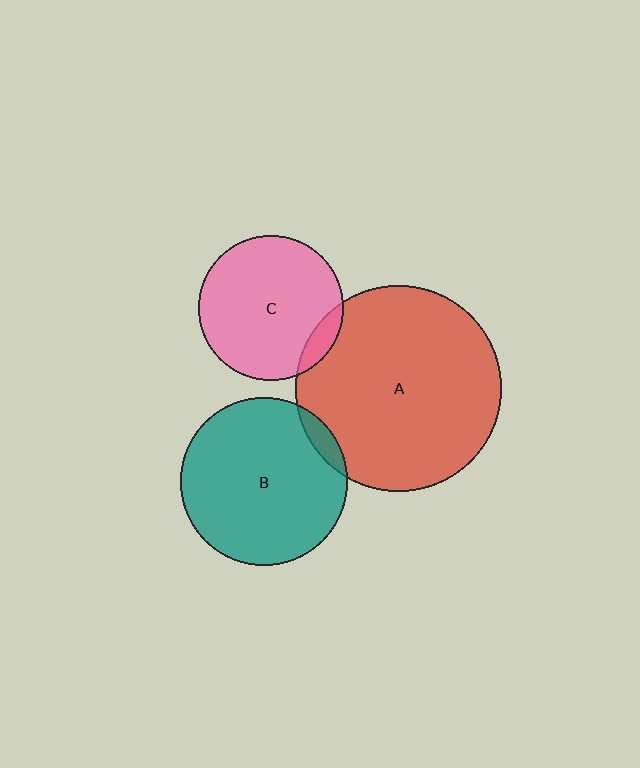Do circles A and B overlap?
Yes.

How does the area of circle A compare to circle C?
Approximately 2.0 times.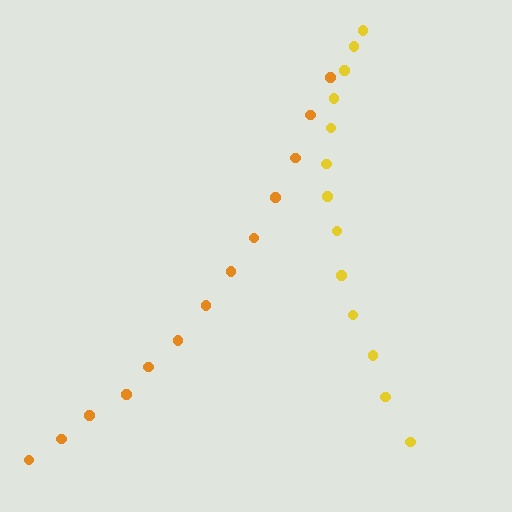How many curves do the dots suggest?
There are 2 distinct paths.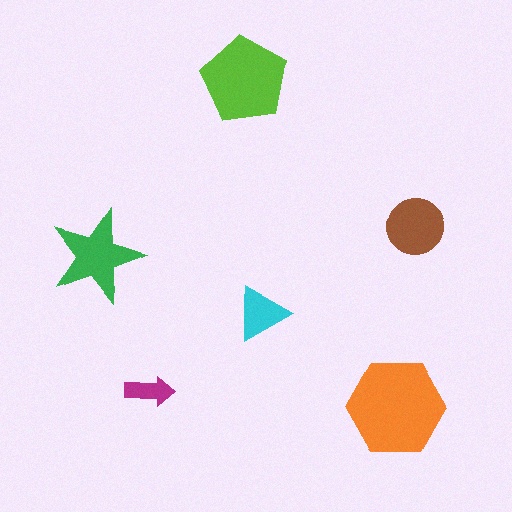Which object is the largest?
The orange hexagon.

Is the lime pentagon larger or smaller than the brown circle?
Larger.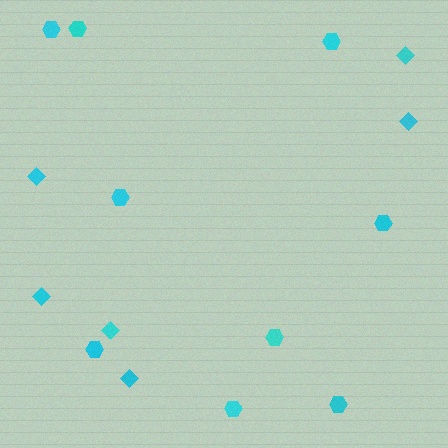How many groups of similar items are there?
There are 2 groups: one group of hexagons (9) and one group of diamonds (6).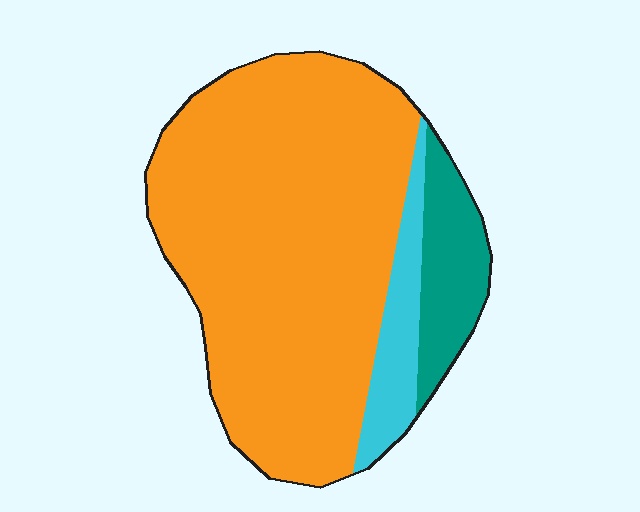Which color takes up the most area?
Orange, at roughly 80%.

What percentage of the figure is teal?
Teal takes up about one eighth (1/8) of the figure.